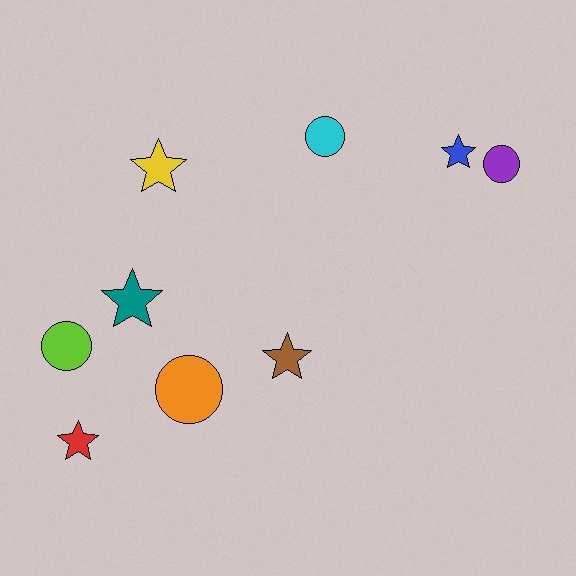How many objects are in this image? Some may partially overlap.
There are 9 objects.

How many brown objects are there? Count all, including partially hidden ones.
There is 1 brown object.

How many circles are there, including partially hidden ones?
There are 4 circles.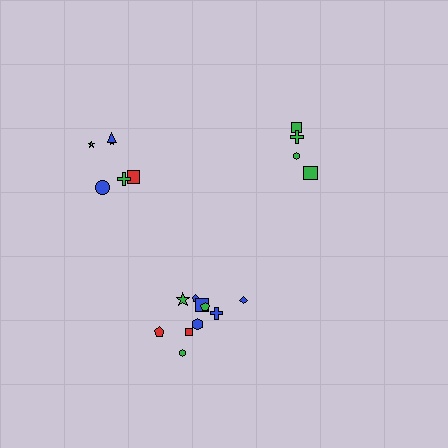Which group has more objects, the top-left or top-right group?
The top-left group.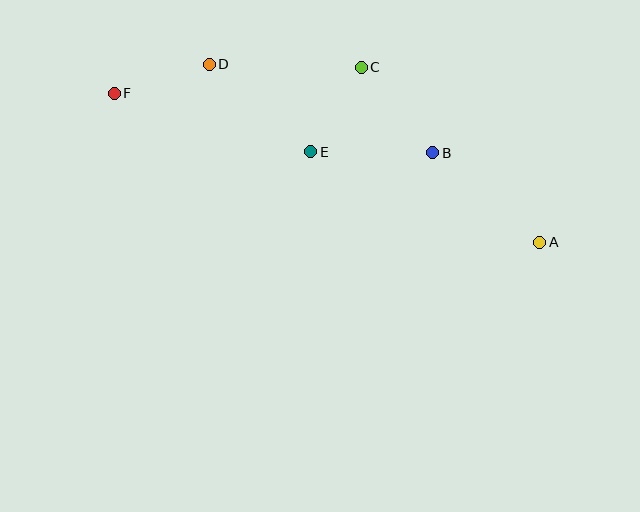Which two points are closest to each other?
Points C and E are closest to each other.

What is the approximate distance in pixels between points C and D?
The distance between C and D is approximately 152 pixels.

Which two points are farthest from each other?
Points A and F are farthest from each other.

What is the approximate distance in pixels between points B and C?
The distance between B and C is approximately 112 pixels.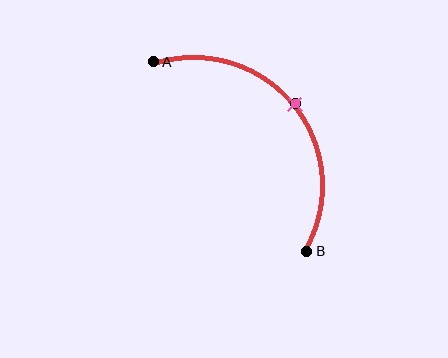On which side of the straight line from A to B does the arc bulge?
The arc bulges above and to the right of the straight line connecting A and B.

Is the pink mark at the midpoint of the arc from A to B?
Yes. The pink mark lies on the arc at equal arc-length from both A and B — it is the arc midpoint.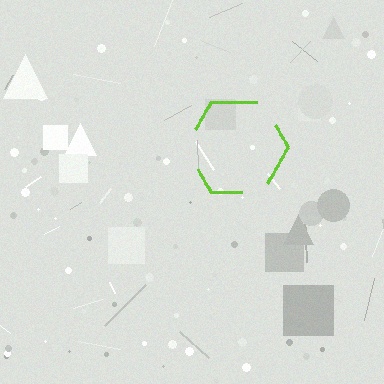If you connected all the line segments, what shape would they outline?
They would outline a hexagon.